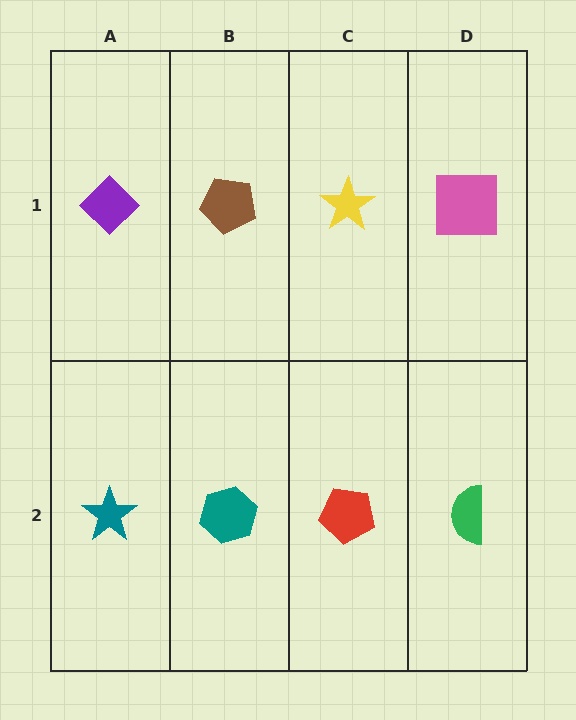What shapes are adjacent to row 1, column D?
A green semicircle (row 2, column D), a yellow star (row 1, column C).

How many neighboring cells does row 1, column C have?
3.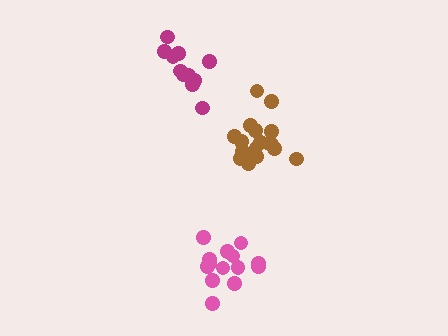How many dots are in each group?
Group 1: 17 dots, Group 2: 11 dots, Group 3: 14 dots (42 total).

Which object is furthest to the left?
The magenta cluster is leftmost.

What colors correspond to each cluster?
The clusters are colored: brown, magenta, pink.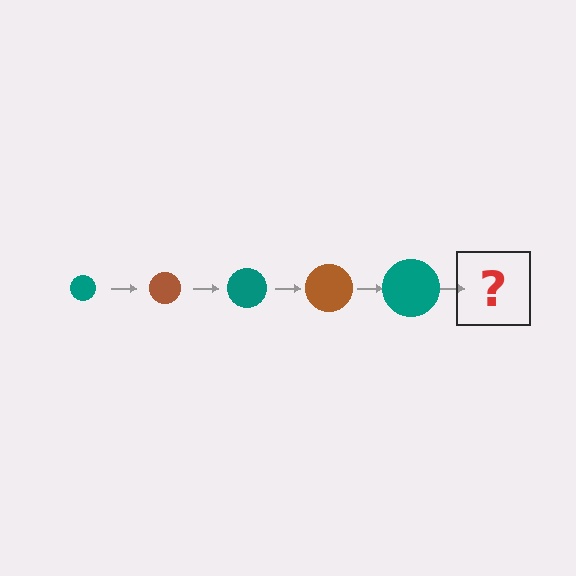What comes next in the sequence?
The next element should be a brown circle, larger than the previous one.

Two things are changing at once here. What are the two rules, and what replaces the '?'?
The two rules are that the circle grows larger each step and the color cycles through teal and brown. The '?' should be a brown circle, larger than the previous one.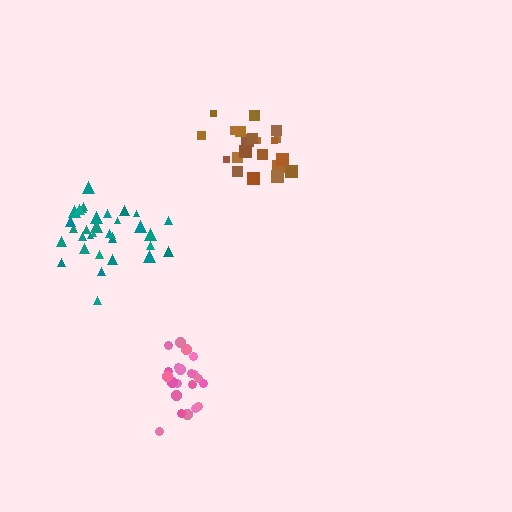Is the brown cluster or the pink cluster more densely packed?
Pink.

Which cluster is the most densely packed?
Teal.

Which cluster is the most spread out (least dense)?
Brown.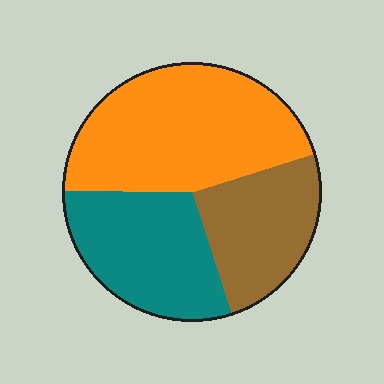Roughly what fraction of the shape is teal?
Teal takes up between a quarter and a half of the shape.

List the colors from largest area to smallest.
From largest to smallest: orange, teal, brown.